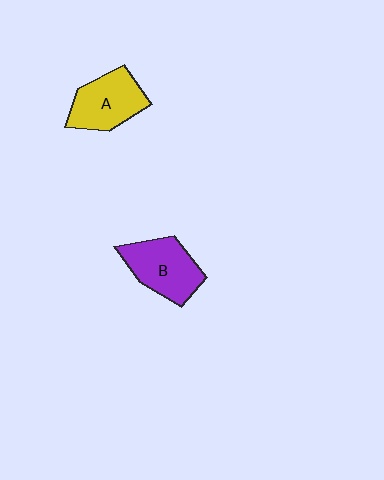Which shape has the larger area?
Shape B (purple).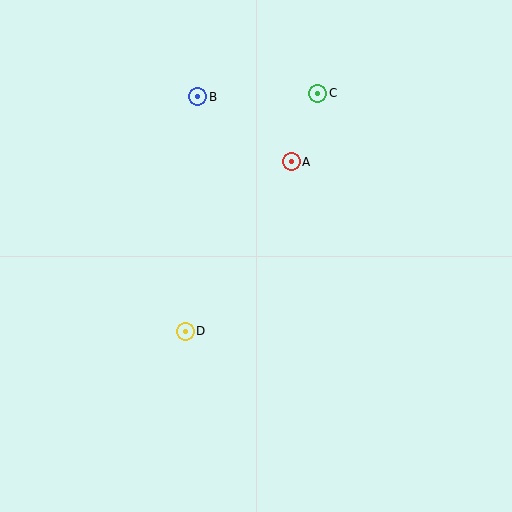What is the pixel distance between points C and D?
The distance between C and D is 272 pixels.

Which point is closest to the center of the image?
Point A at (291, 162) is closest to the center.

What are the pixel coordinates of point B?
Point B is at (198, 97).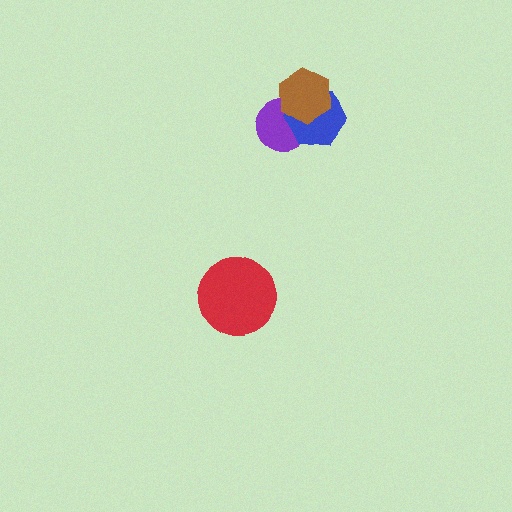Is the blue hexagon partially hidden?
Yes, it is partially covered by another shape.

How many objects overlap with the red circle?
0 objects overlap with the red circle.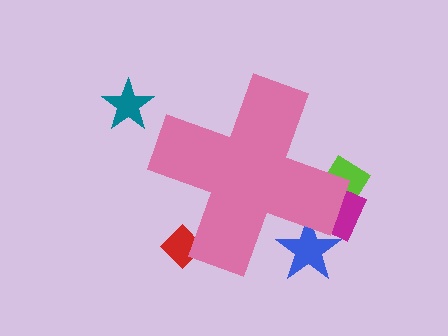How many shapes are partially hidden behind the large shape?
4 shapes are partially hidden.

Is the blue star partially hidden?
Yes, the blue star is partially hidden behind the pink cross.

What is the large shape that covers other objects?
A pink cross.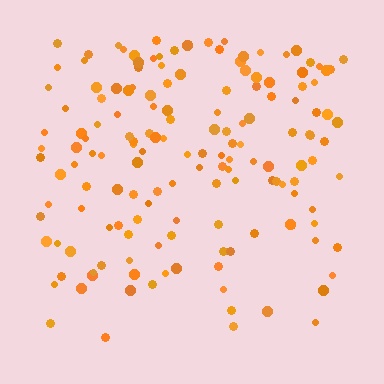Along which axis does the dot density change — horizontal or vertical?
Vertical.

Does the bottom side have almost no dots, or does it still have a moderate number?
Still a moderate number, just noticeably fewer than the top.